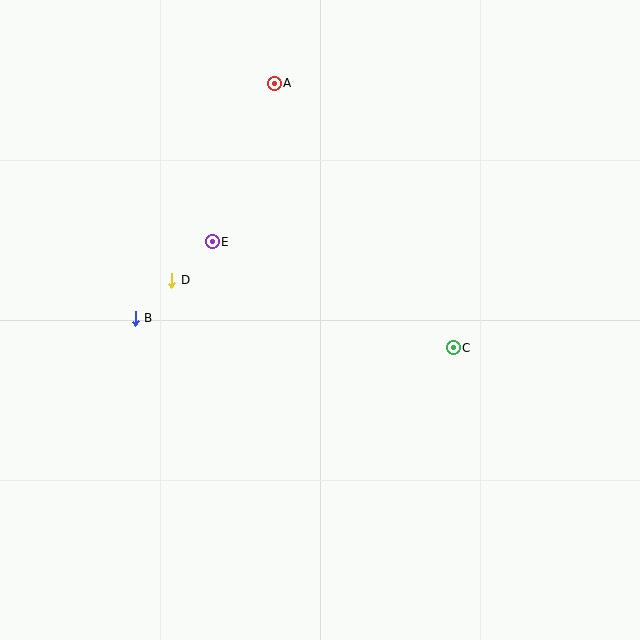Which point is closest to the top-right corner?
Point A is closest to the top-right corner.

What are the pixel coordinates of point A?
Point A is at (274, 83).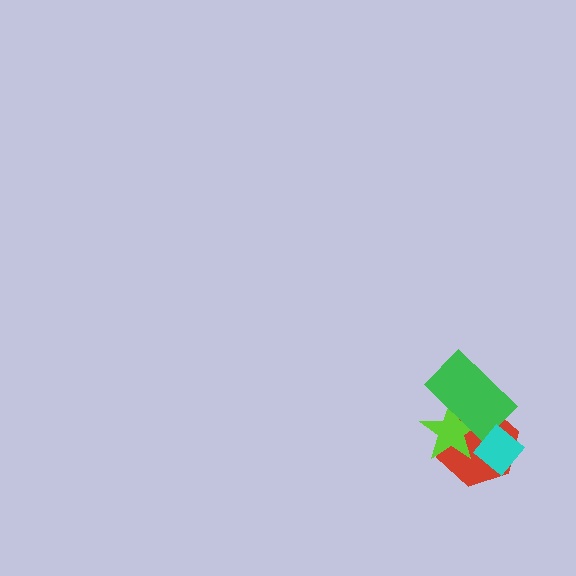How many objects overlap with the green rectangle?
2 objects overlap with the green rectangle.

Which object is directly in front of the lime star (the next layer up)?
The green rectangle is directly in front of the lime star.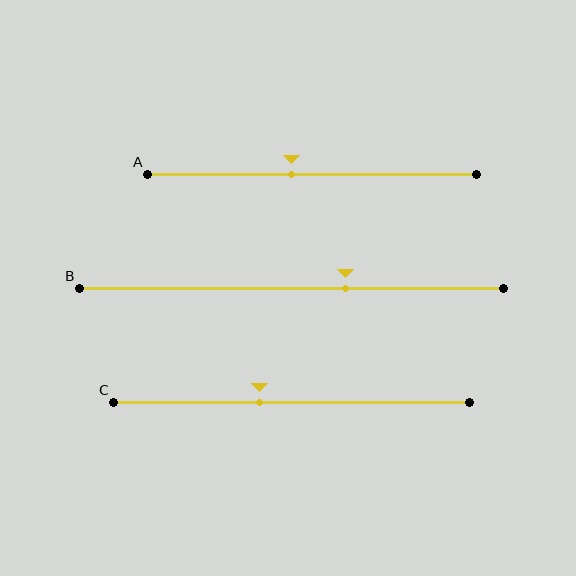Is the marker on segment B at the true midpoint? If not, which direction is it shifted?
No, the marker on segment B is shifted to the right by about 13% of the segment length.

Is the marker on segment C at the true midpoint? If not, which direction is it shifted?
No, the marker on segment C is shifted to the left by about 9% of the segment length.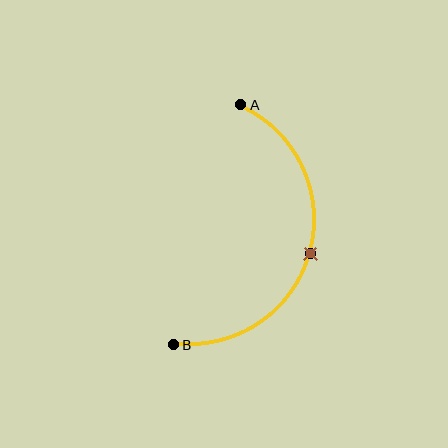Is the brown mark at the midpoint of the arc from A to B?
Yes. The brown mark lies on the arc at equal arc-length from both A and B — it is the arc midpoint.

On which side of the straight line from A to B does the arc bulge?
The arc bulges to the right of the straight line connecting A and B.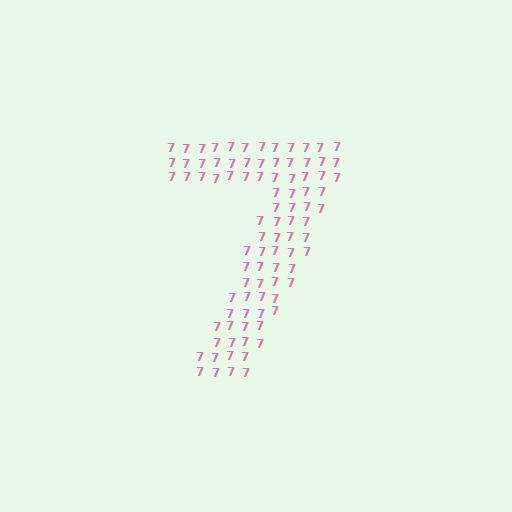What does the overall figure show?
The overall figure shows the digit 7.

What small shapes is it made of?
It is made of small digit 7's.